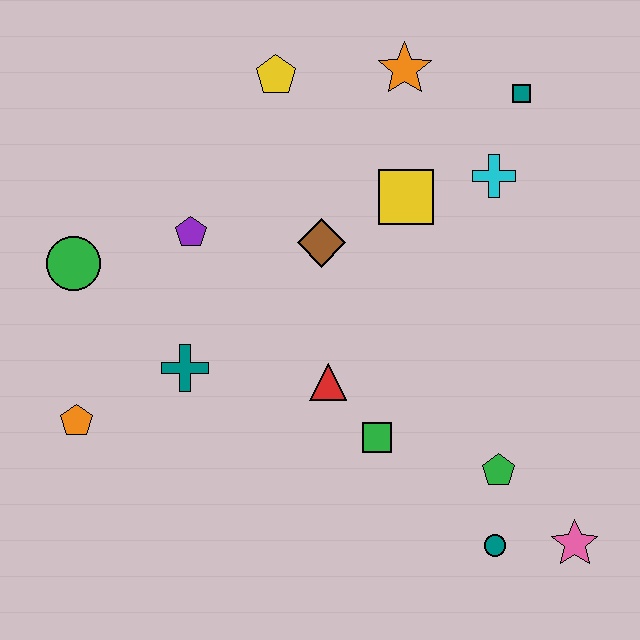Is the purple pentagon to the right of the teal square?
No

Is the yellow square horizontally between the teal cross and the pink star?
Yes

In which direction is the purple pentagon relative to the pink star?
The purple pentagon is to the left of the pink star.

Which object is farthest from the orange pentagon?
The teal square is farthest from the orange pentagon.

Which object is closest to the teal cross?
The orange pentagon is closest to the teal cross.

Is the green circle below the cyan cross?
Yes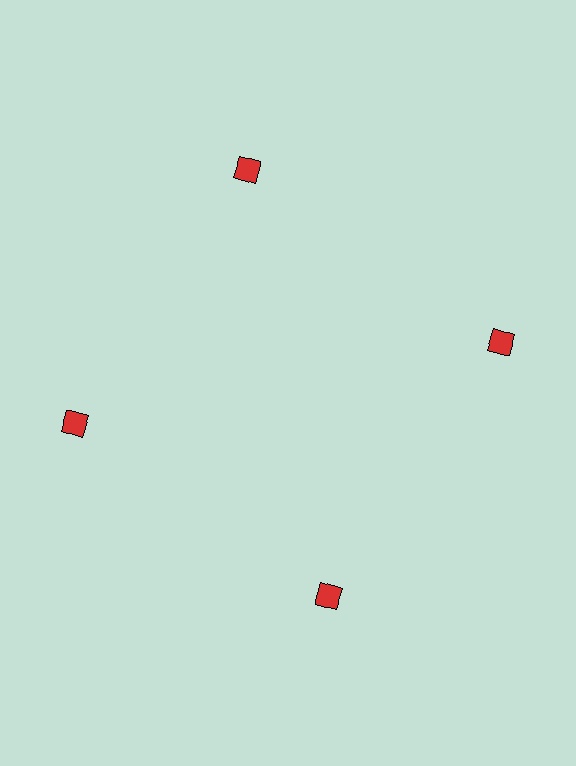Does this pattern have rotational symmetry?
Yes, this pattern has 4-fold rotational symmetry. It looks the same after rotating 90 degrees around the center.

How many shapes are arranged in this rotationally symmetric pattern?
There are 4 shapes, arranged in 4 groups of 1.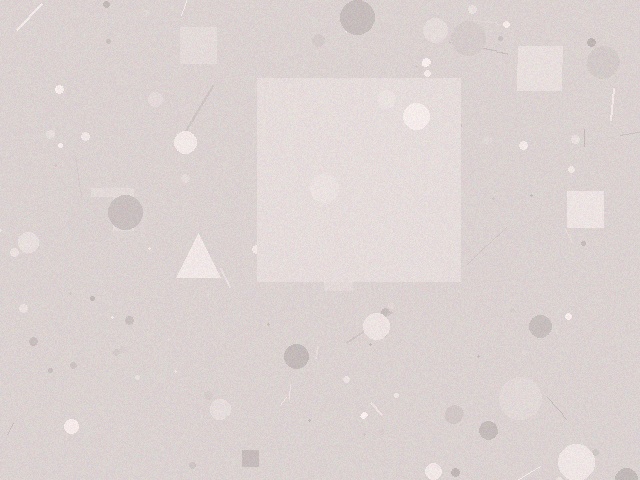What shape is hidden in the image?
A square is hidden in the image.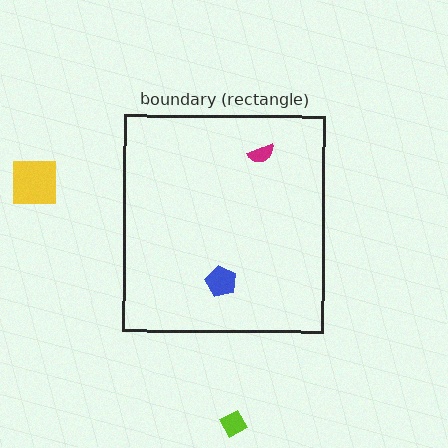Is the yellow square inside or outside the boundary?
Outside.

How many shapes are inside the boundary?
2 inside, 2 outside.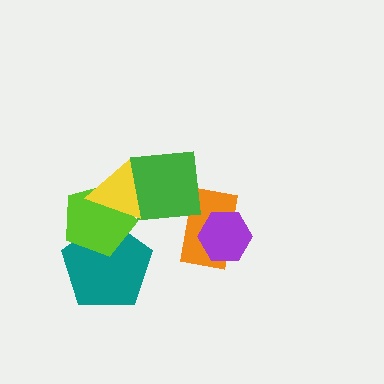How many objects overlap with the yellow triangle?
2 objects overlap with the yellow triangle.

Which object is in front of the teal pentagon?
The lime pentagon is in front of the teal pentagon.